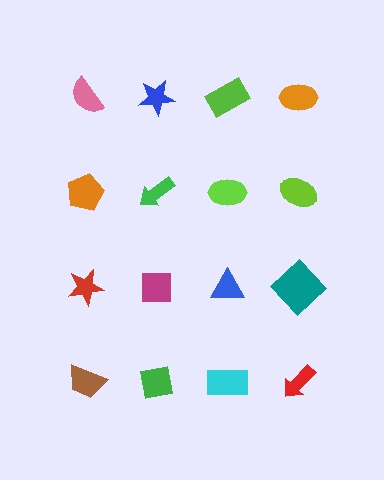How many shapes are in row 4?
4 shapes.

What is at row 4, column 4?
A red arrow.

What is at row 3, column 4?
A teal diamond.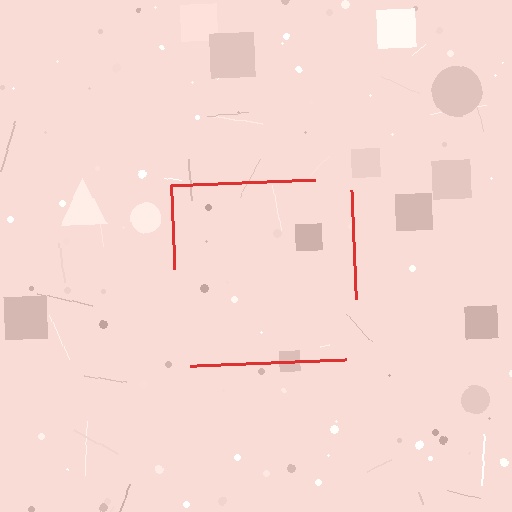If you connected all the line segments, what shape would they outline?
They would outline a square.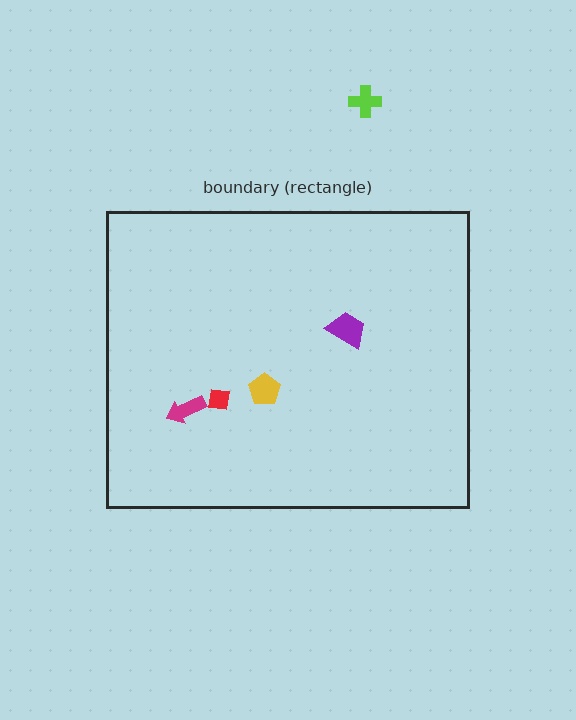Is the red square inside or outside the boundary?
Inside.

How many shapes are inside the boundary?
4 inside, 1 outside.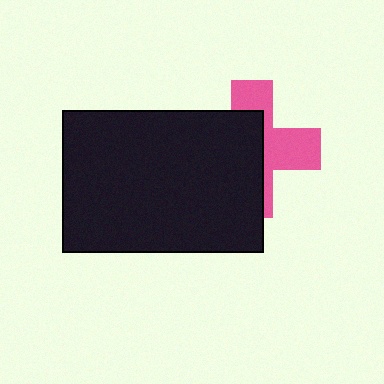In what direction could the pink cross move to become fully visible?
The pink cross could move right. That would shift it out from behind the black rectangle entirely.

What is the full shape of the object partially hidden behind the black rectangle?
The partially hidden object is a pink cross.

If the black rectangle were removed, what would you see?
You would see the complete pink cross.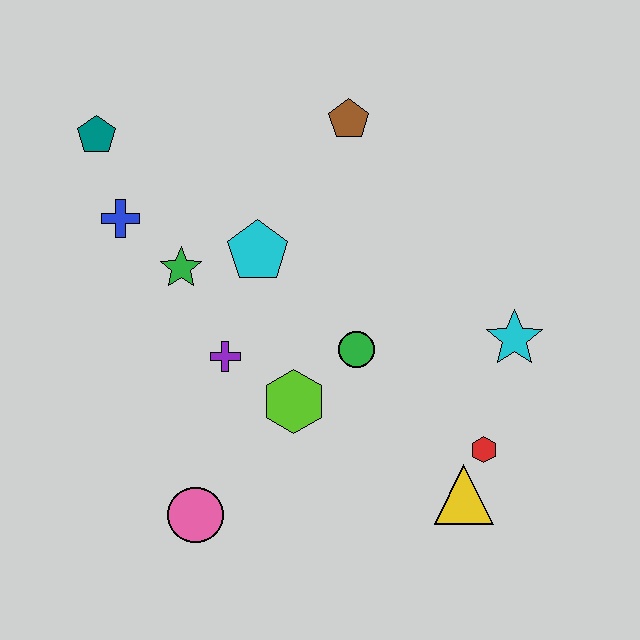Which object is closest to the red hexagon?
The yellow triangle is closest to the red hexagon.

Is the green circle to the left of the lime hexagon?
No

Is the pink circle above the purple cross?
No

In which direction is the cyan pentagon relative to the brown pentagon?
The cyan pentagon is below the brown pentagon.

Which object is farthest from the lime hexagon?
The teal pentagon is farthest from the lime hexagon.